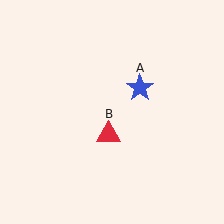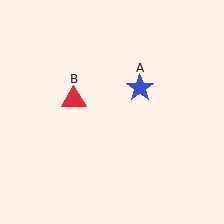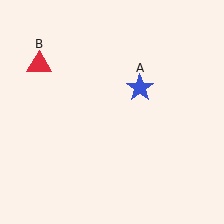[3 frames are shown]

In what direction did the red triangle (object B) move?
The red triangle (object B) moved up and to the left.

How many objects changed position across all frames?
1 object changed position: red triangle (object B).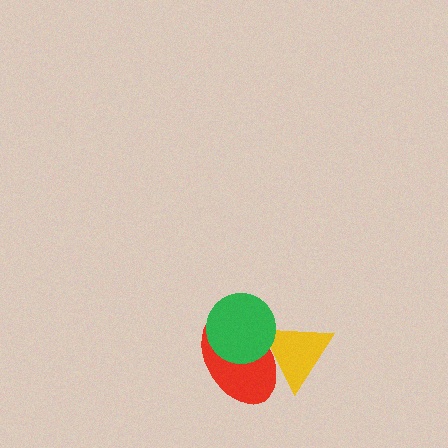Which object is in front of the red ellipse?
The green circle is in front of the red ellipse.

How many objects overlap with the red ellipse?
2 objects overlap with the red ellipse.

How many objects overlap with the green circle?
2 objects overlap with the green circle.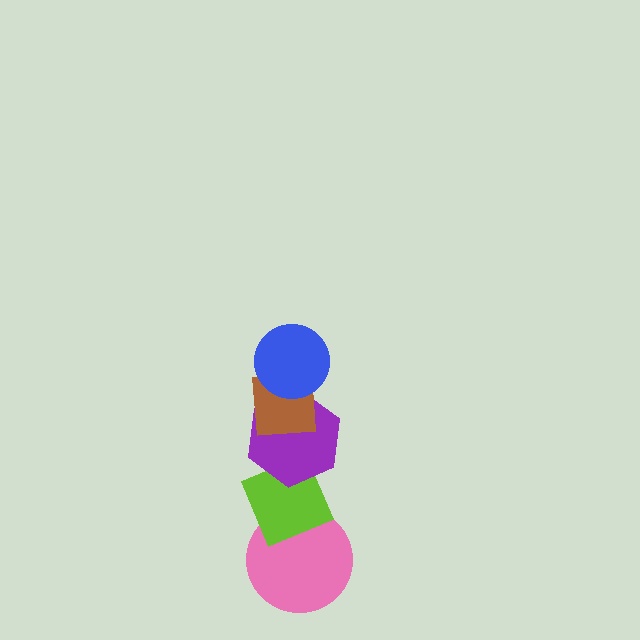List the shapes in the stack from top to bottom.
From top to bottom: the blue circle, the brown square, the purple hexagon, the lime diamond, the pink circle.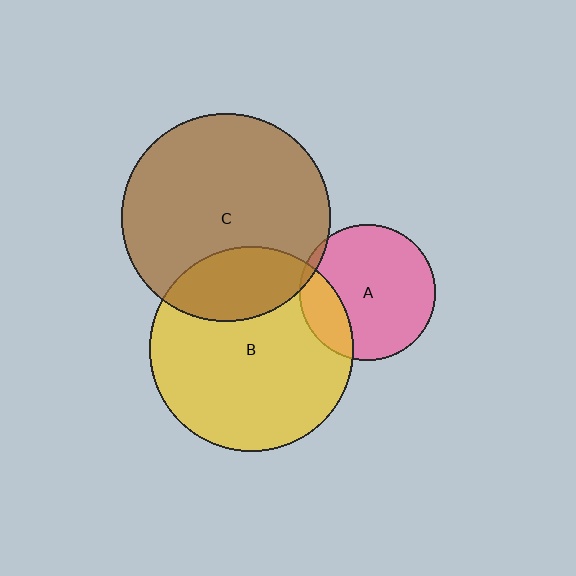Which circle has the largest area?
Circle C (brown).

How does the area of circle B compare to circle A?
Approximately 2.3 times.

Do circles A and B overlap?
Yes.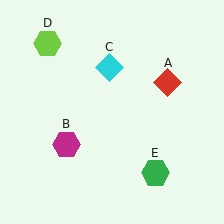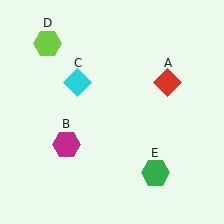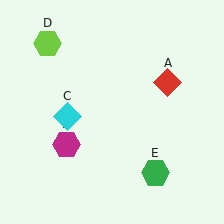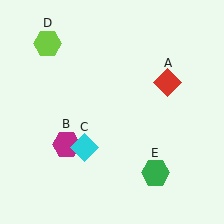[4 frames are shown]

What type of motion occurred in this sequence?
The cyan diamond (object C) rotated counterclockwise around the center of the scene.